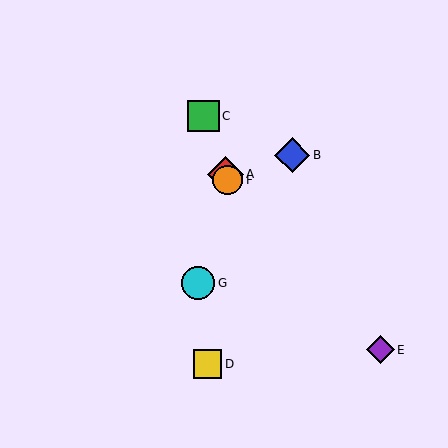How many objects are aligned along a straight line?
3 objects (A, C, F) are aligned along a straight line.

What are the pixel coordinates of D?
Object D is at (208, 364).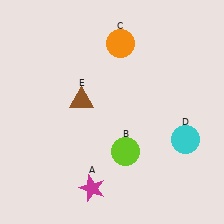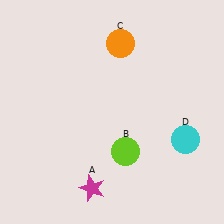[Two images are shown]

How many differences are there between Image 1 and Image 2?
There is 1 difference between the two images.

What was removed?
The brown triangle (E) was removed in Image 2.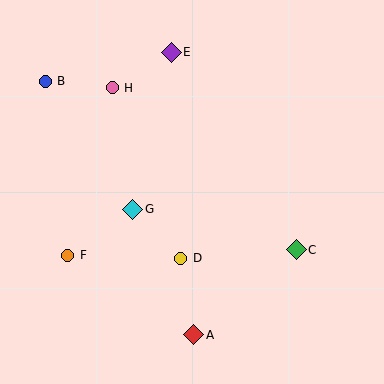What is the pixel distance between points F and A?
The distance between F and A is 149 pixels.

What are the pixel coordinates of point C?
Point C is at (296, 250).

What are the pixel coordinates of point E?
Point E is at (171, 52).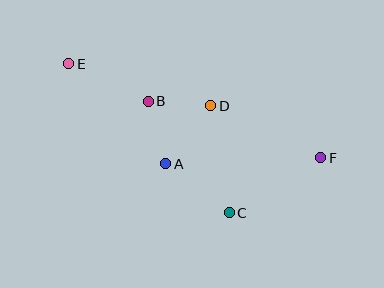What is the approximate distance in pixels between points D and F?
The distance between D and F is approximately 122 pixels.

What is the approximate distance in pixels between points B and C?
The distance between B and C is approximately 138 pixels.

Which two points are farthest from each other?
Points E and F are farthest from each other.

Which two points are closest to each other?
Points B and D are closest to each other.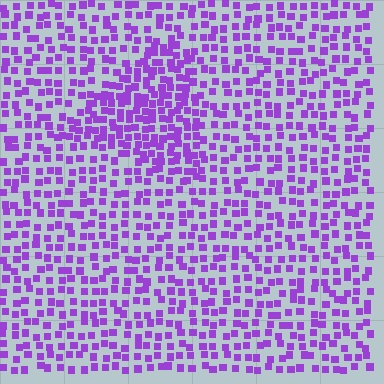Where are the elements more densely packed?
The elements are more densely packed inside the triangle boundary.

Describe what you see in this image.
The image contains small purple elements arranged at two different densities. A triangle-shaped region is visible where the elements are more densely packed than the surrounding area.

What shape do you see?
I see a triangle.